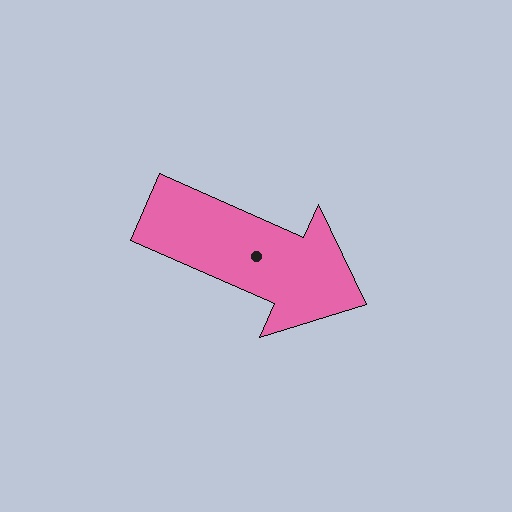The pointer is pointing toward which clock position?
Roughly 4 o'clock.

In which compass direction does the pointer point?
Southeast.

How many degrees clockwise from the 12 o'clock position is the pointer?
Approximately 114 degrees.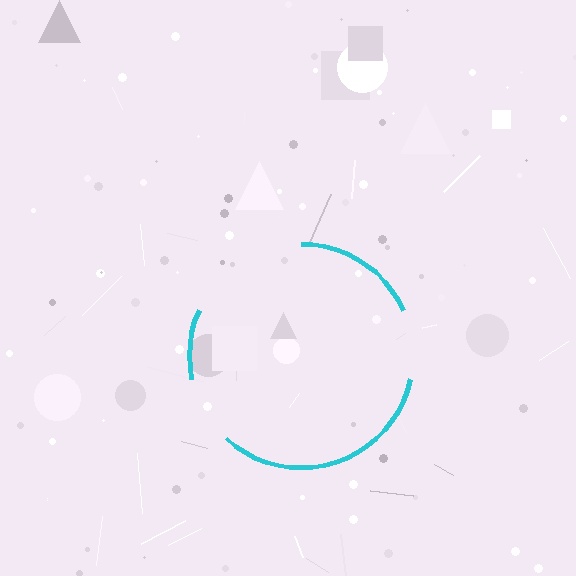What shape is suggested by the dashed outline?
The dashed outline suggests a circle.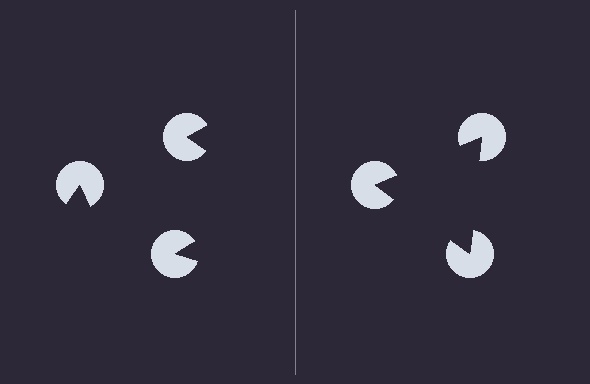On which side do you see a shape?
An illusory triangle appears on the right side. On the left side the wedge cuts are rotated, so no coherent shape forms.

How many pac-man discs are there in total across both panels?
6 — 3 on each side.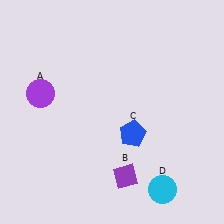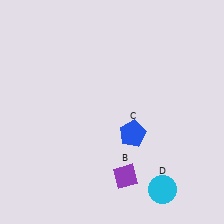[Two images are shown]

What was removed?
The purple circle (A) was removed in Image 2.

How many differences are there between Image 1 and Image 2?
There is 1 difference between the two images.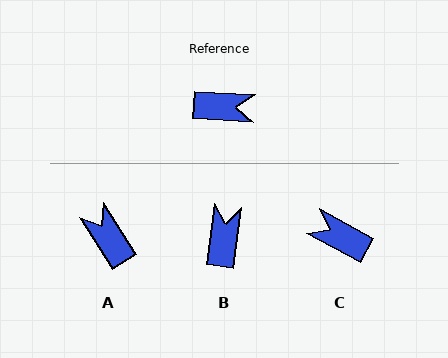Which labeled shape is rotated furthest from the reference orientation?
C, about 155 degrees away.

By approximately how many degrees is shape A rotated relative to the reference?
Approximately 126 degrees counter-clockwise.